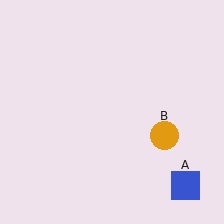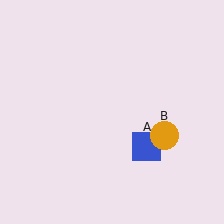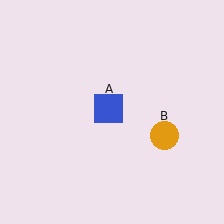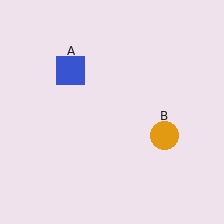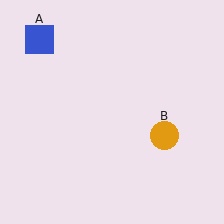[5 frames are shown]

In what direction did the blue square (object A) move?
The blue square (object A) moved up and to the left.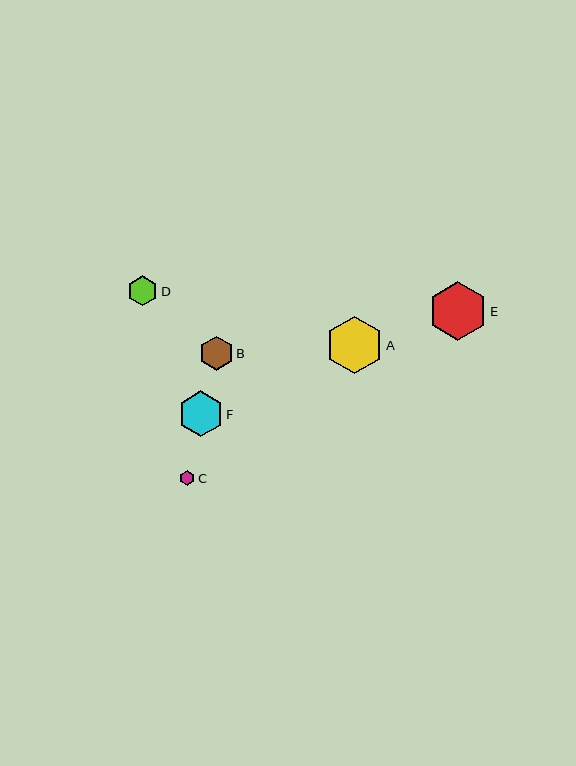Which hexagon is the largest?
Hexagon E is the largest with a size of approximately 58 pixels.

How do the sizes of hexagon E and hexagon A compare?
Hexagon E and hexagon A are approximately the same size.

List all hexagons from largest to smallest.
From largest to smallest: E, A, F, B, D, C.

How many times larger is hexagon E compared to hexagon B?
Hexagon E is approximately 1.7 times the size of hexagon B.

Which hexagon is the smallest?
Hexagon C is the smallest with a size of approximately 15 pixels.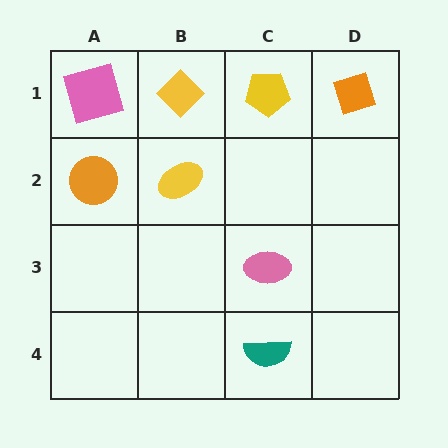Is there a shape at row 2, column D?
No, that cell is empty.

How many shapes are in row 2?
2 shapes.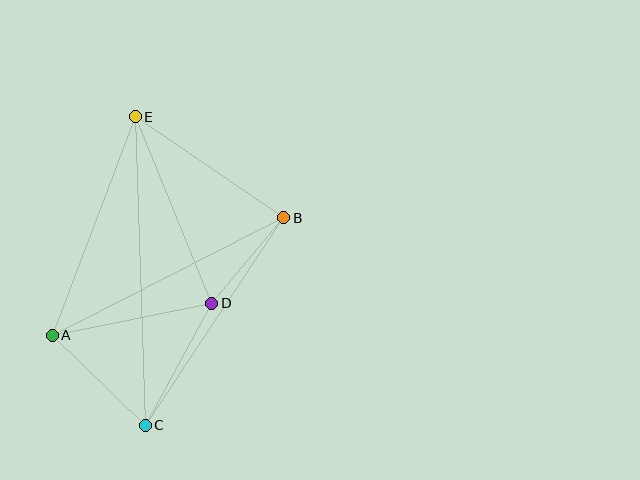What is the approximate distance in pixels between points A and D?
The distance between A and D is approximately 163 pixels.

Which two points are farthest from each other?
Points C and E are farthest from each other.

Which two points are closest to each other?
Points B and D are closest to each other.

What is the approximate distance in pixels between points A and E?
The distance between A and E is approximately 234 pixels.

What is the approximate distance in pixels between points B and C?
The distance between B and C is approximately 250 pixels.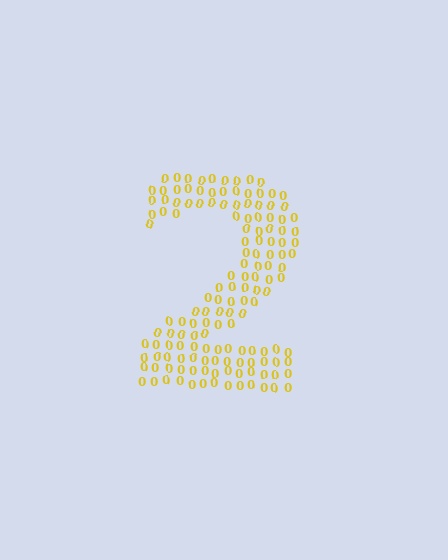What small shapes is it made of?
It is made of small digit 0's.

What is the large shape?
The large shape is the digit 2.